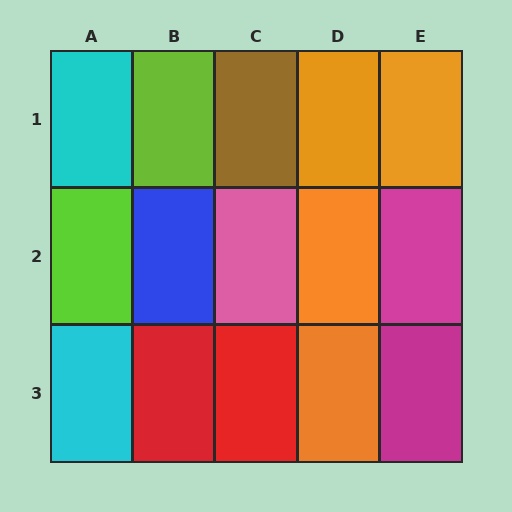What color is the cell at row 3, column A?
Cyan.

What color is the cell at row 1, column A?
Cyan.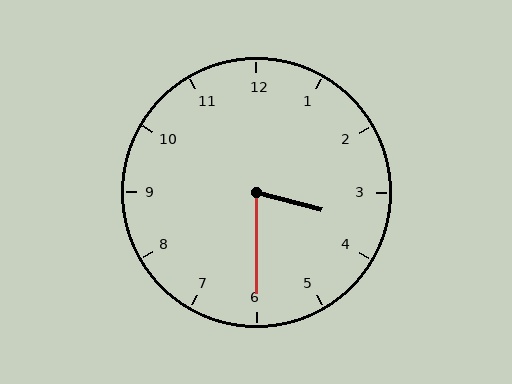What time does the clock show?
3:30.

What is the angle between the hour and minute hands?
Approximately 75 degrees.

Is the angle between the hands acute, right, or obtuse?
It is acute.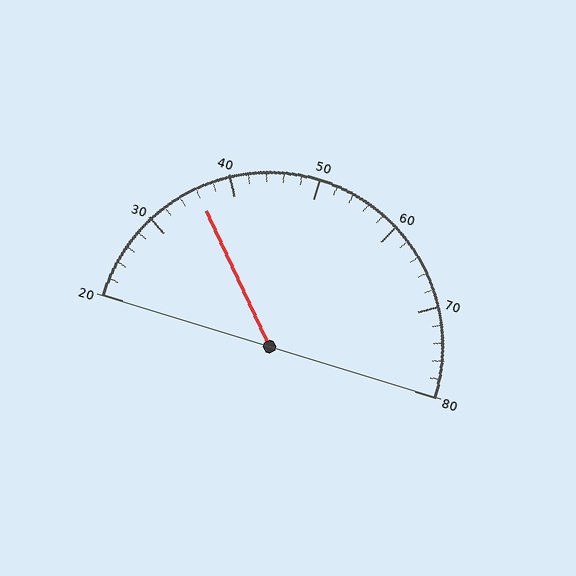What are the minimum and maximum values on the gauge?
The gauge ranges from 20 to 80.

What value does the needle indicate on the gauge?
The needle indicates approximately 36.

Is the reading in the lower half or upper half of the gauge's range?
The reading is in the lower half of the range (20 to 80).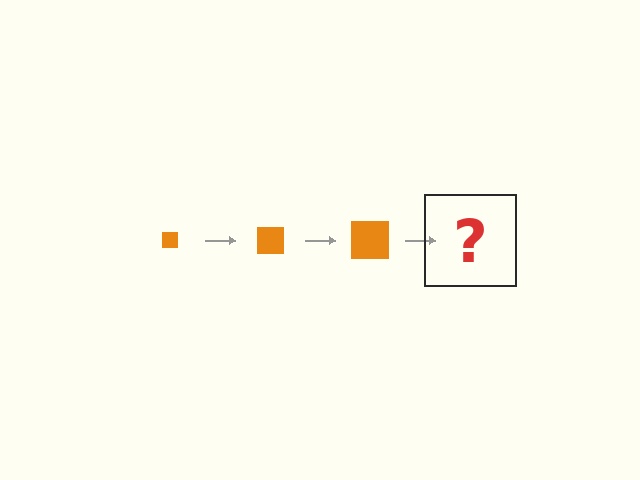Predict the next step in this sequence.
The next step is an orange square, larger than the previous one.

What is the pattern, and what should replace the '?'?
The pattern is that the square gets progressively larger each step. The '?' should be an orange square, larger than the previous one.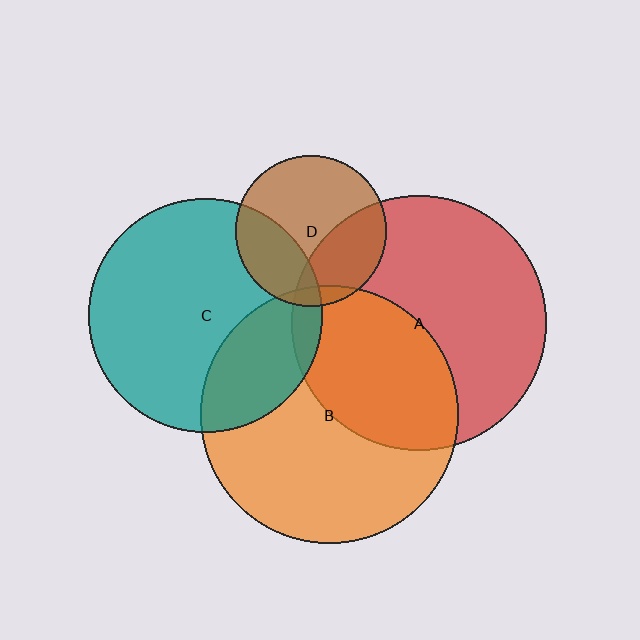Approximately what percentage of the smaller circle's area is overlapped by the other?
Approximately 30%.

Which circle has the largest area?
Circle B (orange).